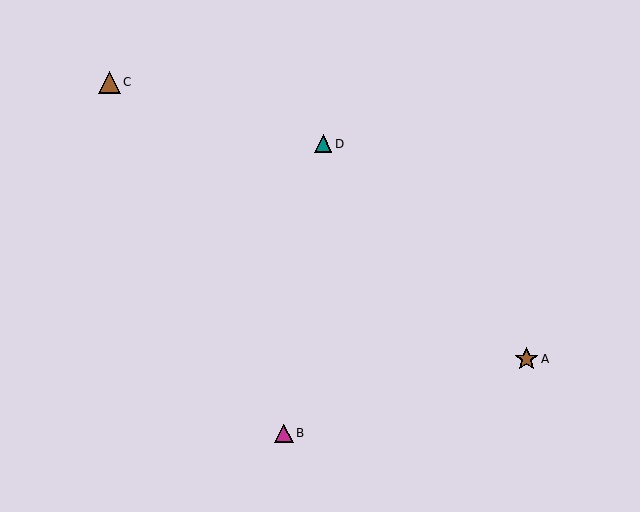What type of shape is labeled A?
Shape A is a brown star.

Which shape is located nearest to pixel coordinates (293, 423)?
The magenta triangle (labeled B) at (284, 433) is nearest to that location.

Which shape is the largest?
The brown star (labeled A) is the largest.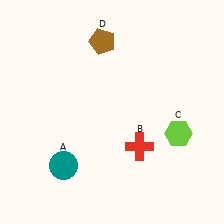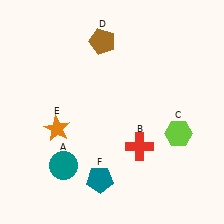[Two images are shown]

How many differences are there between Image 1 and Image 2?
There are 2 differences between the two images.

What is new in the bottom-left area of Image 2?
An orange star (E) was added in the bottom-left area of Image 2.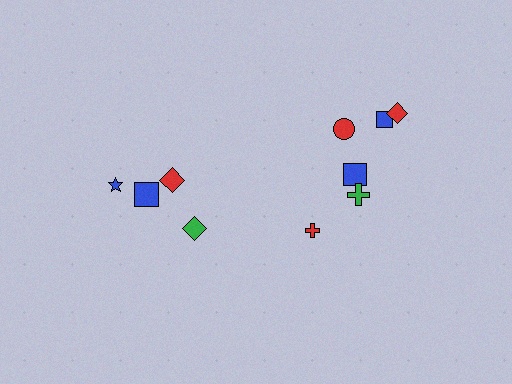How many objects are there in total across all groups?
There are 10 objects.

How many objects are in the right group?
There are 6 objects.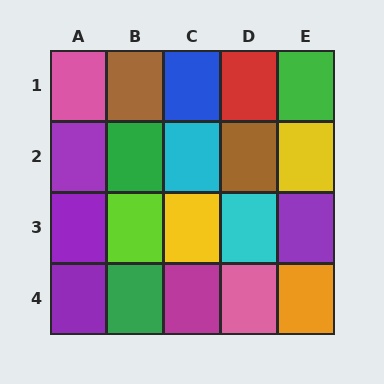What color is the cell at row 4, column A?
Purple.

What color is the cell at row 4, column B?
Green.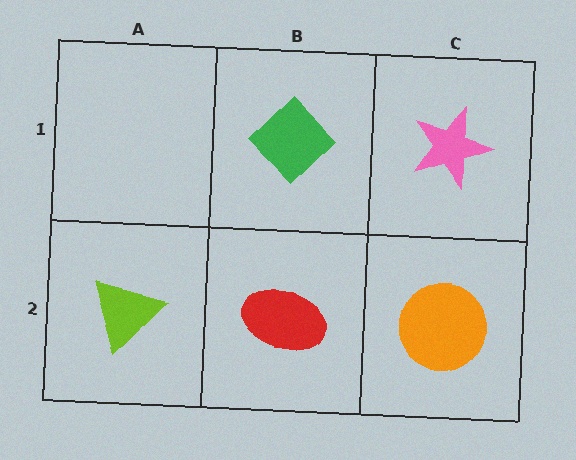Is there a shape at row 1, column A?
No, that cell is empty.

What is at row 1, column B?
A green diamond.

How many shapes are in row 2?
3 shapes.